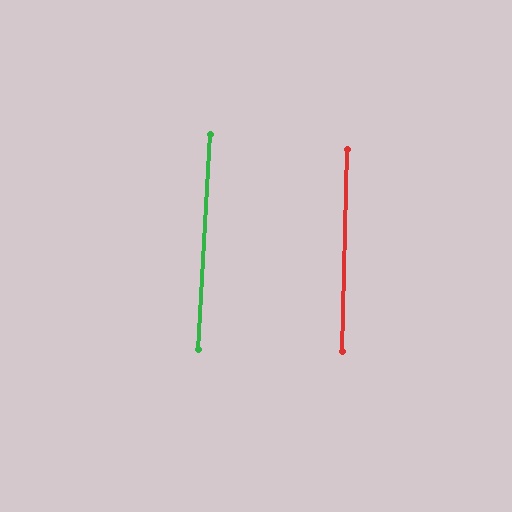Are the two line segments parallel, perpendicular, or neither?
Parallel — their directions differ by only 2.0°.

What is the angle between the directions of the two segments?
Approximately 2 degrees.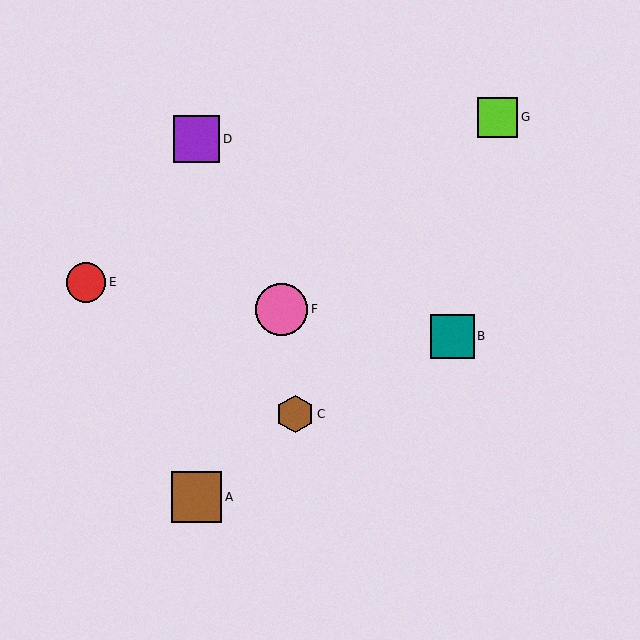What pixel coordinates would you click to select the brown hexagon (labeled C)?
Click at (295, 414) to select the brown hexagon C.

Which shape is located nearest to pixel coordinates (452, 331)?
The teal square (labeled B) at (452, 336) is nearest to that location.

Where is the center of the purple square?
The center of the purple square is at (197, 139).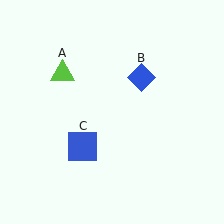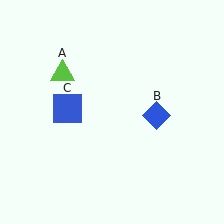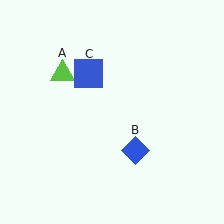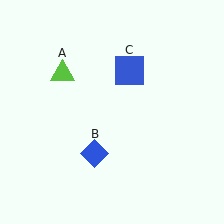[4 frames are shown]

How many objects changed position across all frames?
2 objects changed position: blue diamond (object B), blue square (object C).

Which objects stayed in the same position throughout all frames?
Lime triangle (object A) remained stationary.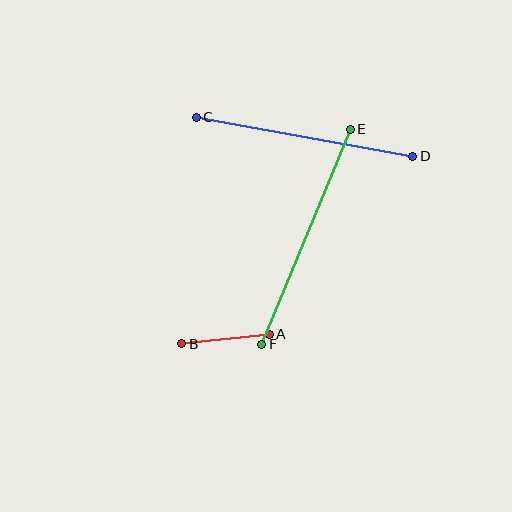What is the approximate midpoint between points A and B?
The midpoint is at approximately (226, 339) pixels.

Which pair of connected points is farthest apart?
Points E and F are farthest apart.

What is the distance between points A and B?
The distance is approximately 88 pixels.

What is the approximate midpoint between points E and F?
The midpoint is at approximately (306, 237) pixels.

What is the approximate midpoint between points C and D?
The midpoint is at approximately (304, 137) pixels.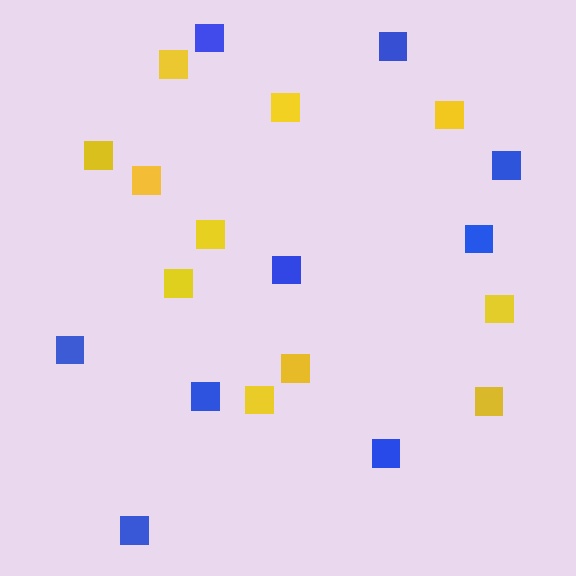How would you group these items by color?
There are 2 groups: one group of yellow squares (11) and one group of blue squares (9).